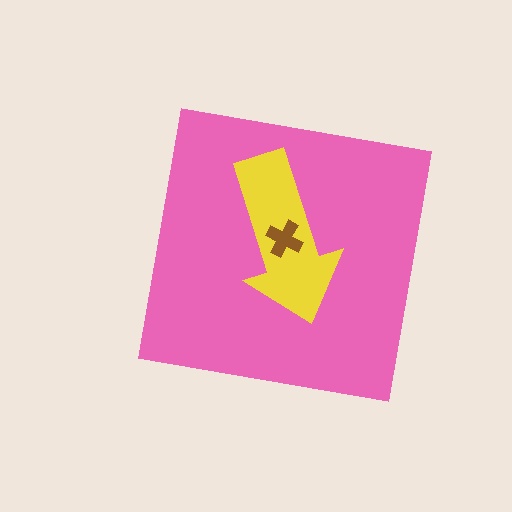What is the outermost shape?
The pink square.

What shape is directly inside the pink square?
The yellow arrow.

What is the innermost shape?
The brown cross.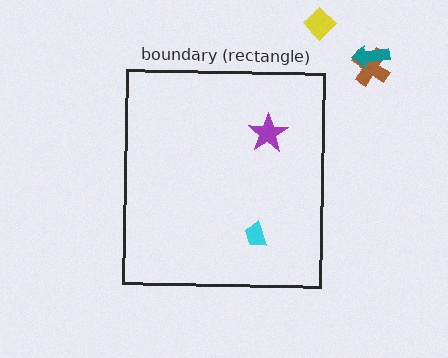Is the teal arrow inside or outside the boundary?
Outside.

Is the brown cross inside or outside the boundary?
Outside.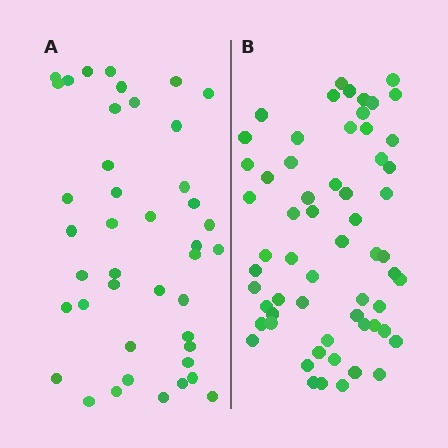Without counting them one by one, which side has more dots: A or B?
Region B (the right region) has more dots.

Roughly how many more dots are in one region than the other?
Region B has approximately 20 more dots than region A.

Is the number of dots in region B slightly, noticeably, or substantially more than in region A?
Region B has noticeably more, but not dramatically so. The ratio is roughly 1.4 to 1.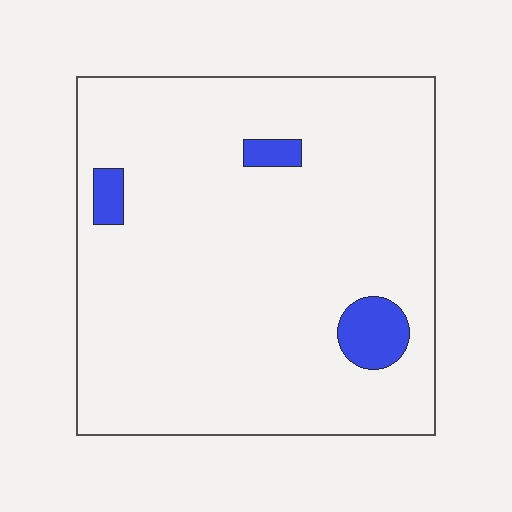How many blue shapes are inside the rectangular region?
3.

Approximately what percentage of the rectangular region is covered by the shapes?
Approximately 5%.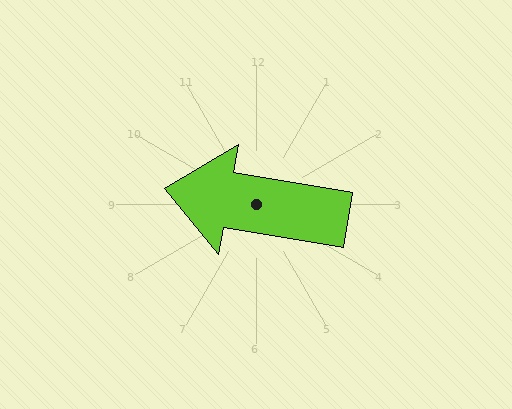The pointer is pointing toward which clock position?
Roughly 9 o'clock.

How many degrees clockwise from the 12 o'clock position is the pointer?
Approximately 280 degrees.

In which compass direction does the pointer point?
West.